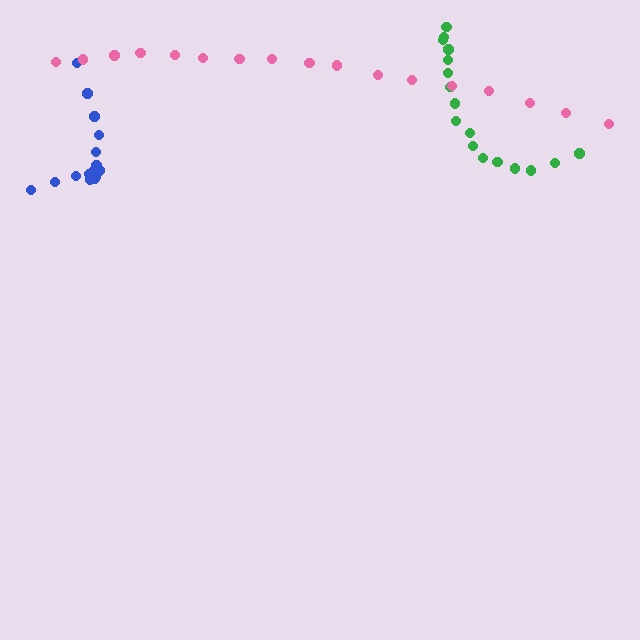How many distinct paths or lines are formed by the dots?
There are 3 distinct paths.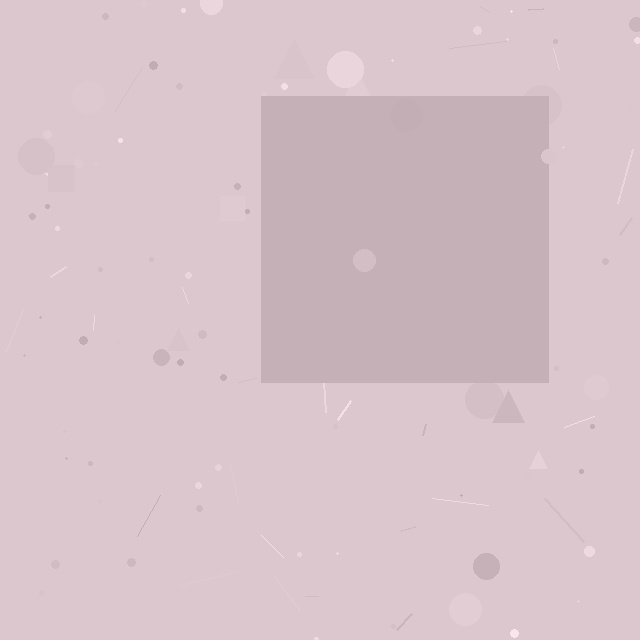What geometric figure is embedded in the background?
A square is embedded in the background.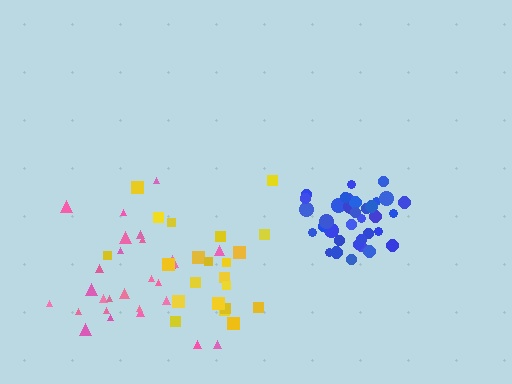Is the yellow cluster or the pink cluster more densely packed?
Yellow.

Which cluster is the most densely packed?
Blue.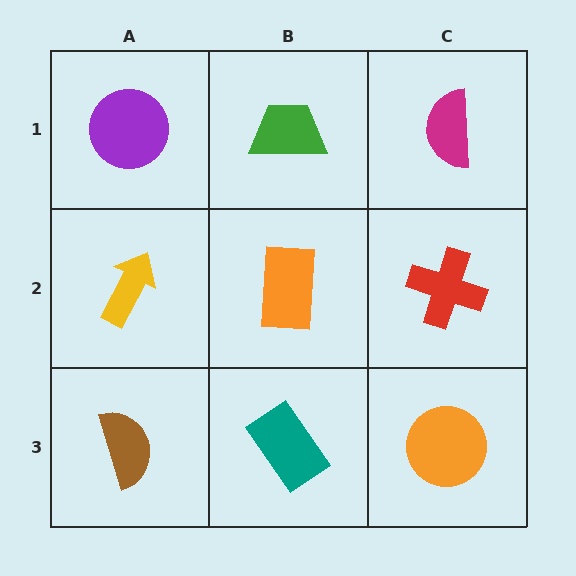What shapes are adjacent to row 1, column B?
An orange rectangle (row 2, column B), a purple circle (row 1, column A), a magenta semicircle (row 1, column C).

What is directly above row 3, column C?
A red cross.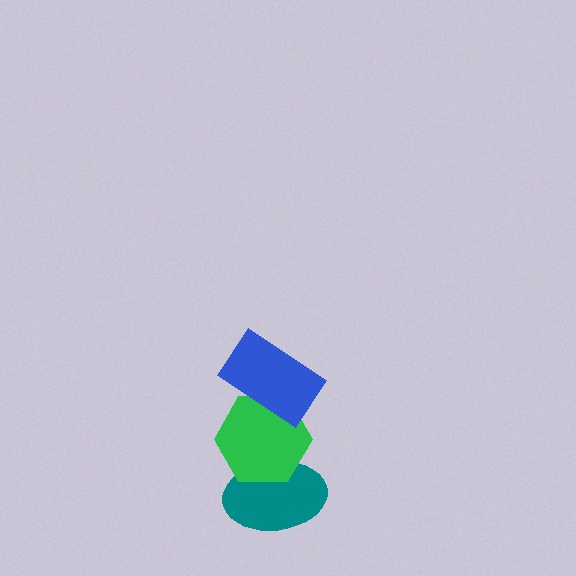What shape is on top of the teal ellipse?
The green hexagon is on top of the teal ellipse.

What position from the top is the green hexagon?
The green hexagon is 2nd from the top.